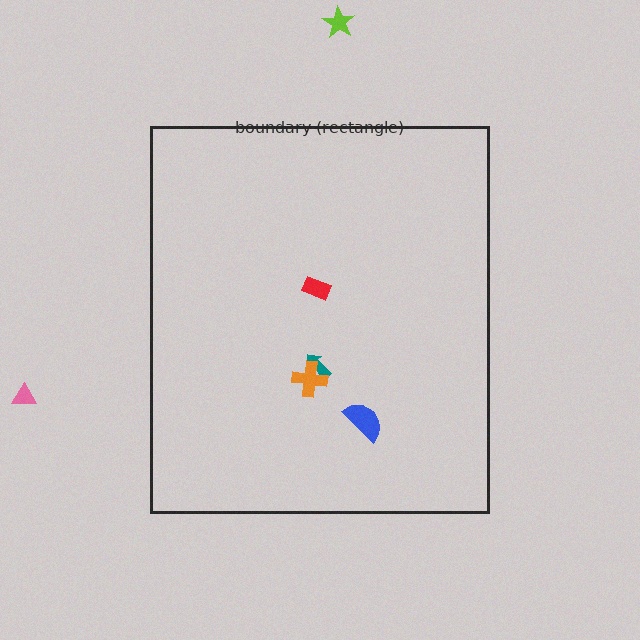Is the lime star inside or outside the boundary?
Outside.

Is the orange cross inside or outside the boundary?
Inside.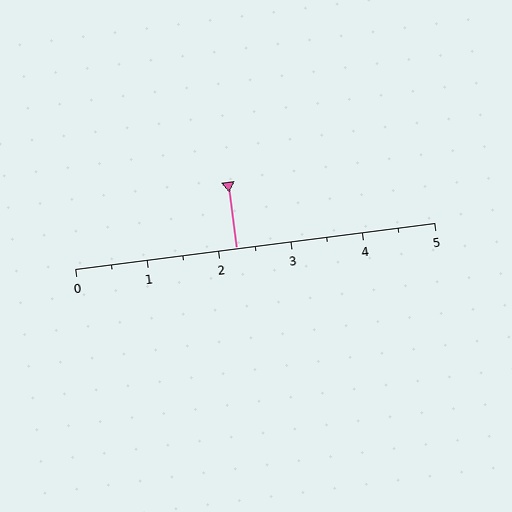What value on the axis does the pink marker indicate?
The marker indicates approximately 2.2.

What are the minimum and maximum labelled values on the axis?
The axis runs from 0 to 5.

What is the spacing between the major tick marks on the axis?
The major ticks are spaced 1 apart.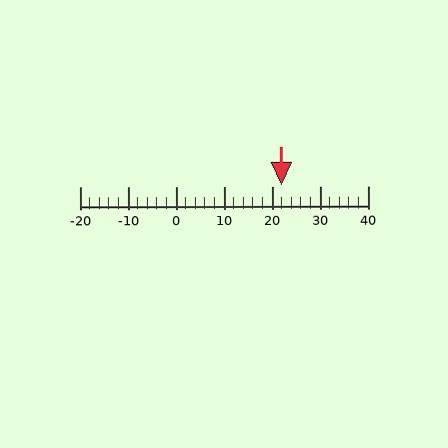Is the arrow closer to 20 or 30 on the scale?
The arrow is closer to 20.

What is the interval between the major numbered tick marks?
The major tick marks are spaced 10 units apart.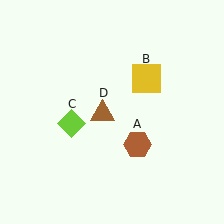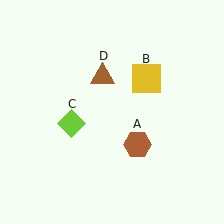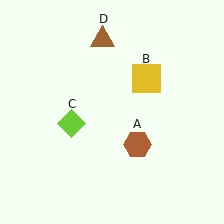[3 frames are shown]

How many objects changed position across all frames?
1 object changed position: brown triangle (object D).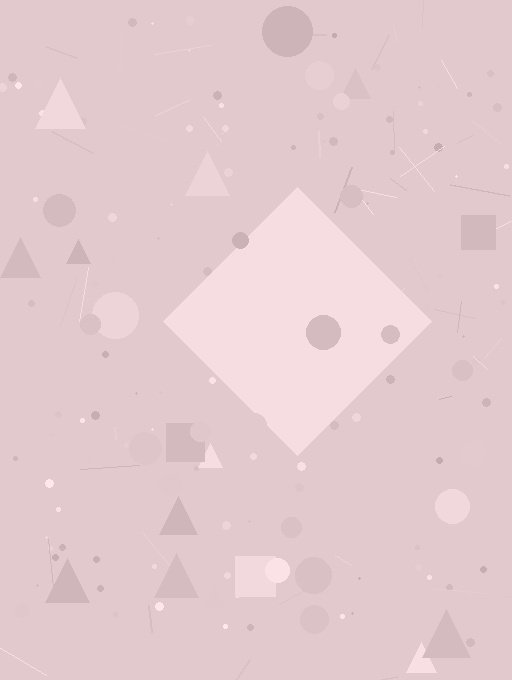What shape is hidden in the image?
A diamond is hidden in the image.